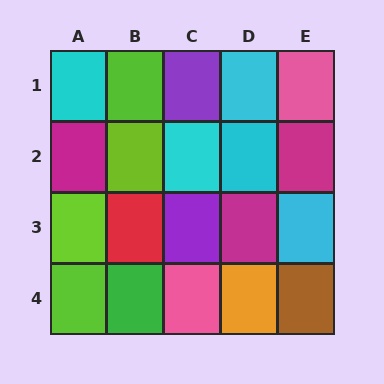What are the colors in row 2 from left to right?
Magenta, lime, cyan, cyan, magenta.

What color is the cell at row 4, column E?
Brown.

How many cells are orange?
1 cell is orange.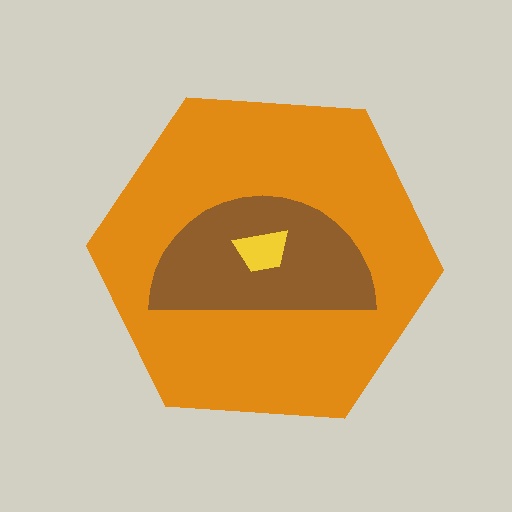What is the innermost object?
The yellow trapezoid.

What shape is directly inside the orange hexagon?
The brown semicircle.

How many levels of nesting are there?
3.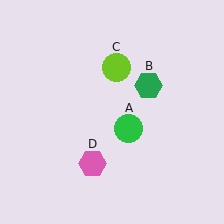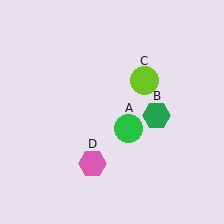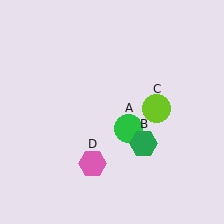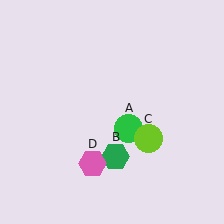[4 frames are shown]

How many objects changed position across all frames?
2 objects changed position: green hexagon (object B), lime circle (object C).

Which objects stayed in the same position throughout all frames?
Green circle (object A) and pink hexagon (object D) remained stationary.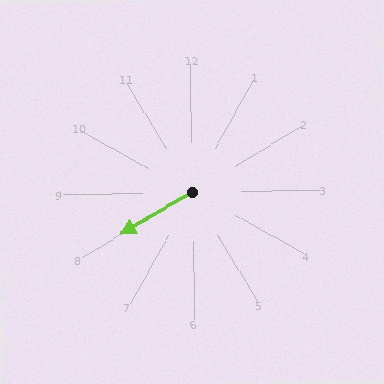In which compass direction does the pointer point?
Southwest.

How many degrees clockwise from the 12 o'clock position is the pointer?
Approximately 241 degrees.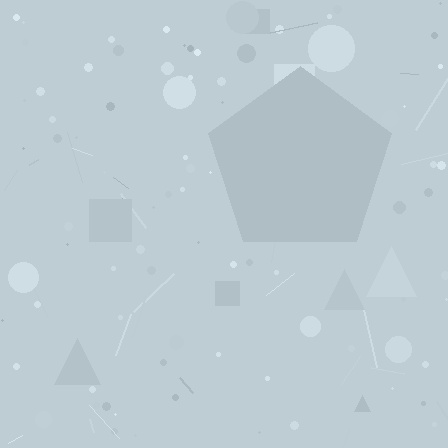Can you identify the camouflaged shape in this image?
The camouflaged shape is a pentagon.